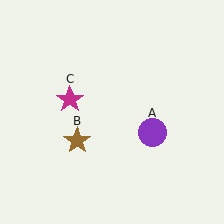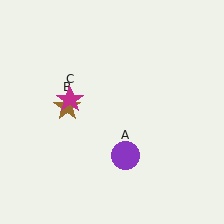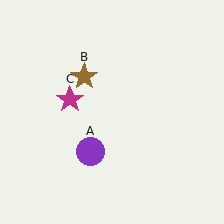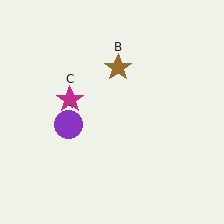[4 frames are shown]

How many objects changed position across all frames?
2 objects changed position: purple circle (object A), brown star (object B).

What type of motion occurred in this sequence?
The purple circle (object A), brown star (object B) rotated clockwise around the center of the scene.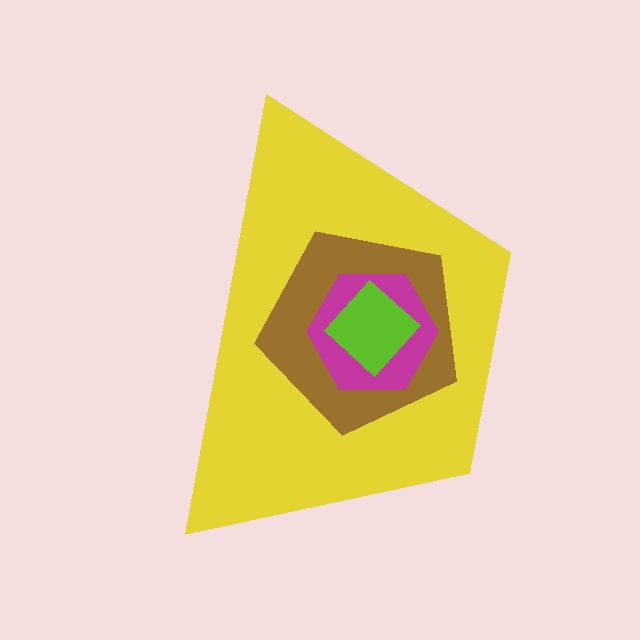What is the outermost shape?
The yellow trapezoid.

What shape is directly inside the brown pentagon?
The magenta hexagon.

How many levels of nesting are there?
4.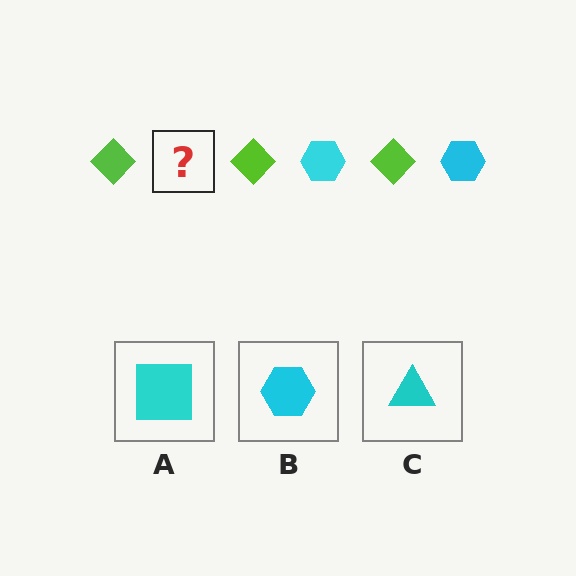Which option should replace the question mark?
Option B.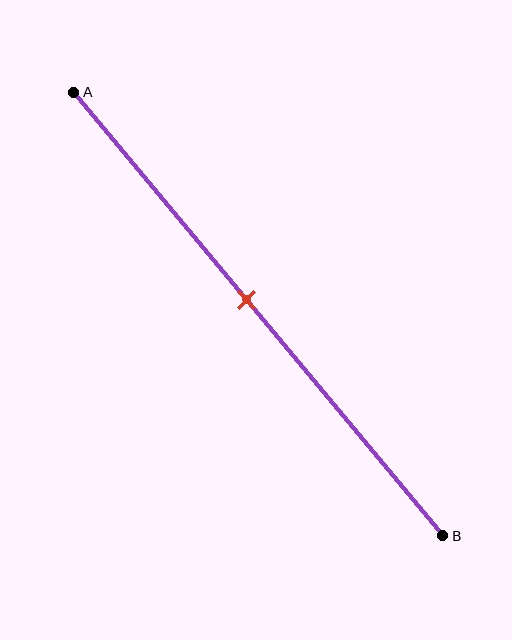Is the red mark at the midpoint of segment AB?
No, the mark is at about 45% from A, not at the 50% midpoint.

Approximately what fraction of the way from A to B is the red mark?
The red mark is approximately 45% of the way from A to B.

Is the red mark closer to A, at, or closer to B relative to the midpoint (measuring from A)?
The red mark is closer to point A than the midpoint of segment AB.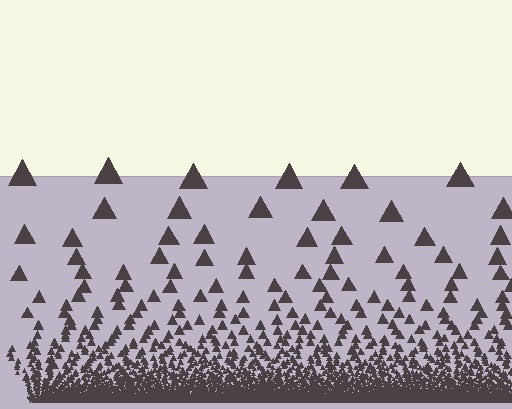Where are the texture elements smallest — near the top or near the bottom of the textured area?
Near the bottom.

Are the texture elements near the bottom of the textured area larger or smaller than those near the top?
Smaller. The gradient is inverted — elements near the bottom are smaller and denser.